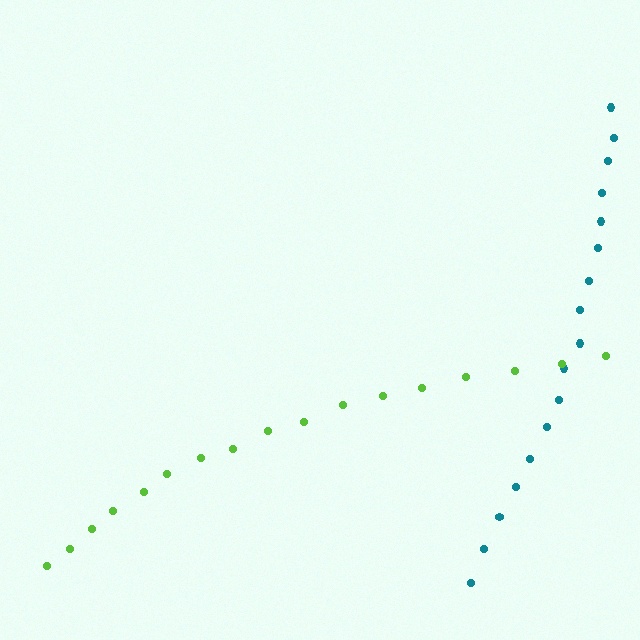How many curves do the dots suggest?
There are 2 distinct paths.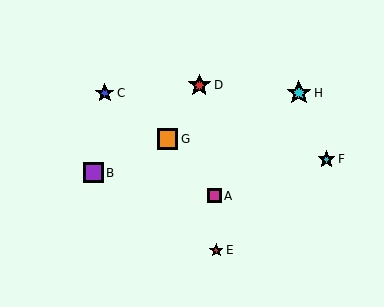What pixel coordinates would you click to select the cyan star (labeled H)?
Click at (299, 93) to select the cyan star H.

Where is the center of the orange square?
The center of the orange square is at (168, 139).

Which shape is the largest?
The cyan star (labeled H) is the largest.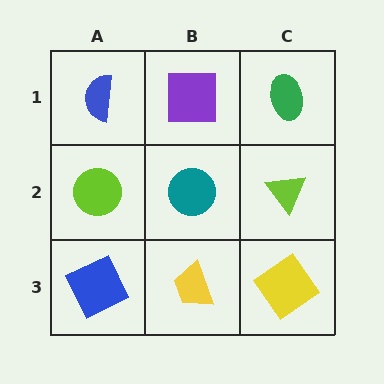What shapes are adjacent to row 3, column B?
A teal circle (row 2, column B), a blue square (row 3, column A), a yellow diamond (row 3, column C).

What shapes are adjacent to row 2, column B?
A purple square (row 1, column B), a yellow trapezoid (row 3, column B), a lime circle (row 2, column A), a lime triangle (row 2, column C).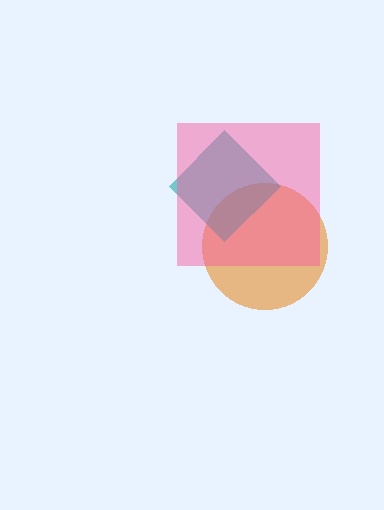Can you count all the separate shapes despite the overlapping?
Yes, there are 3 separate shapes.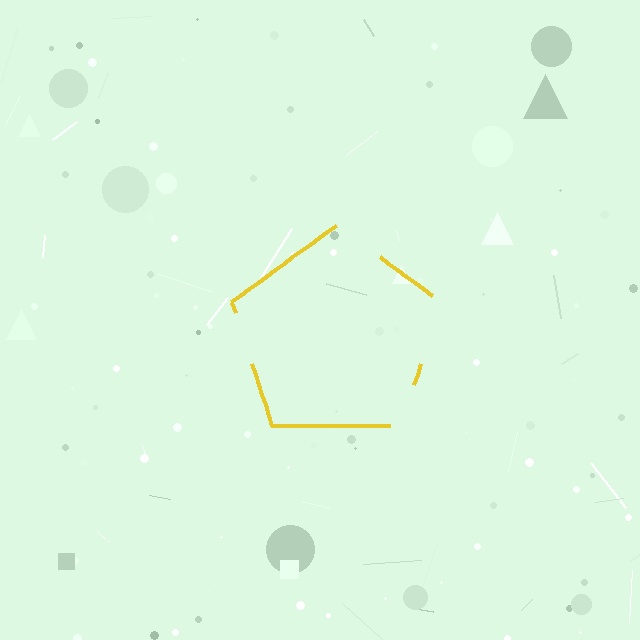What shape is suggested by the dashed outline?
The dashed outline suggests a pentagon.